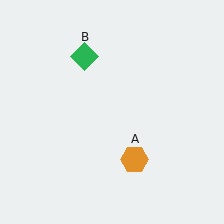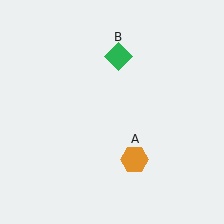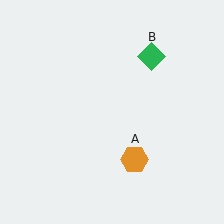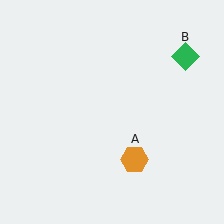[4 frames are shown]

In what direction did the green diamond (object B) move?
The green diamond (object B) moved right.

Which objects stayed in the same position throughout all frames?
Orange hexagon (object A) remained stationary.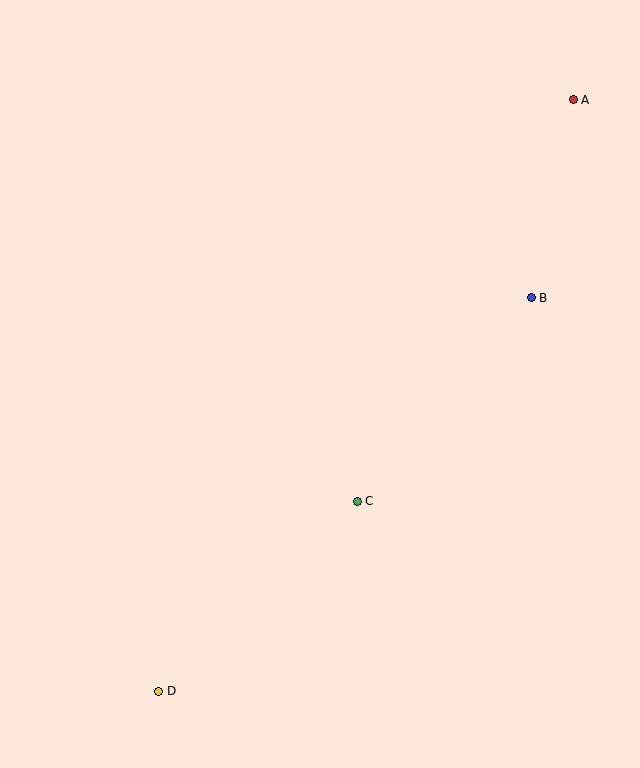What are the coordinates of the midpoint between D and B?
The midpoint between D and B is at (345, 495).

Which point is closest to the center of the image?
Point C at (357, 501) is closest to the center.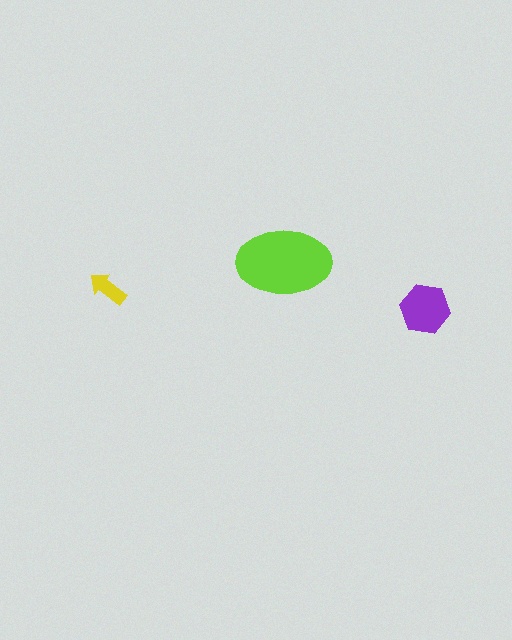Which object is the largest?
The lime ellipse.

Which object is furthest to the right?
The purple hexagon is rightmost.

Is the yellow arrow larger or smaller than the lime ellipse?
Smaller.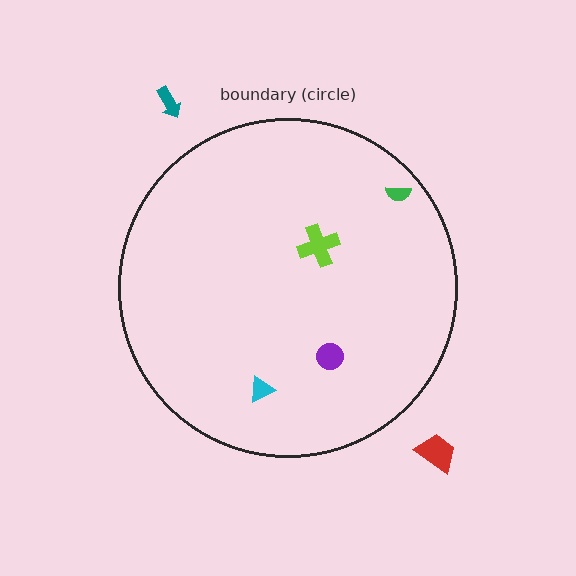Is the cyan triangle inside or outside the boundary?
Inside.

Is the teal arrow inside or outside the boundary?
Outside.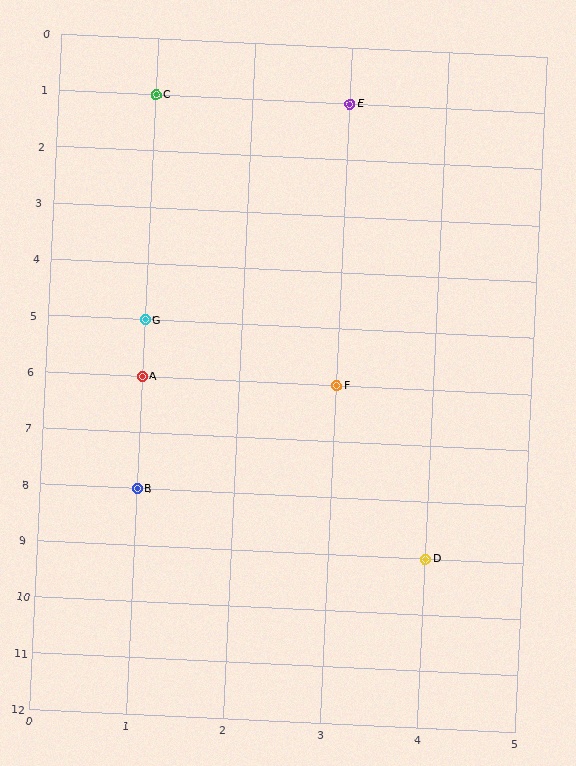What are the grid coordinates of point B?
Point B is at grid coordinates (1, 8).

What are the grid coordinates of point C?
Point C is at grid coordinates (1, 1).